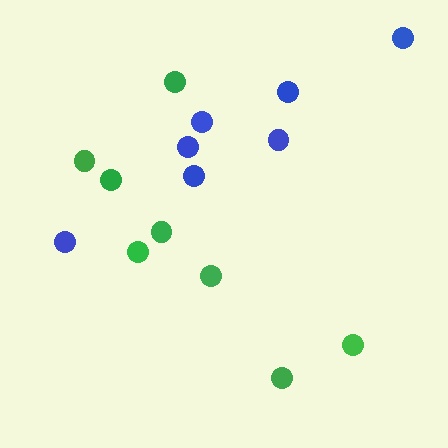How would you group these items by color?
There are 2 groups: one group of green circles (8) and one group of blue circles (7).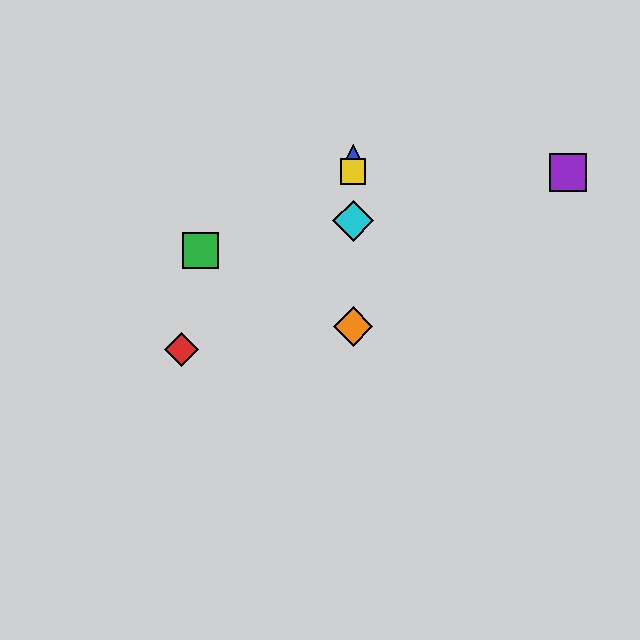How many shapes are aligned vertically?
4 shapes (the blue triangle, the yellow square, the orange diamond, the cyan diamond) are aligned vertically.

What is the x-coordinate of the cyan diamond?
The cyan diamond is at x≈353.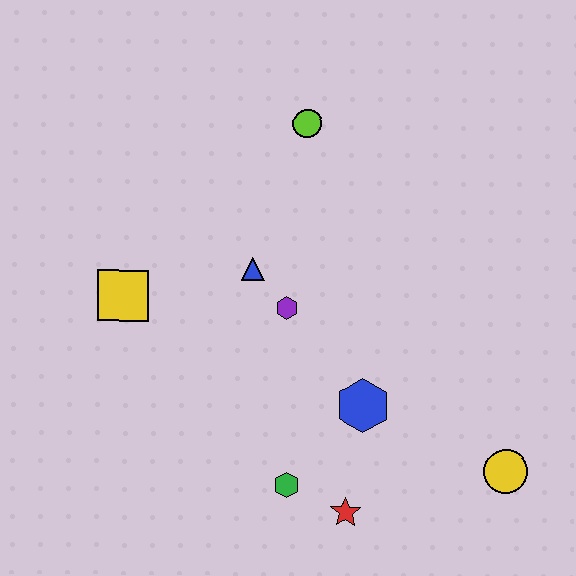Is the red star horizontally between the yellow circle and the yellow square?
Yes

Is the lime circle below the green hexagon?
No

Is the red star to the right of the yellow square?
Yes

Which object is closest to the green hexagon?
The red star is closest to the green hexagon.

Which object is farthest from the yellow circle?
The yellow square is farthest from the yellow circle.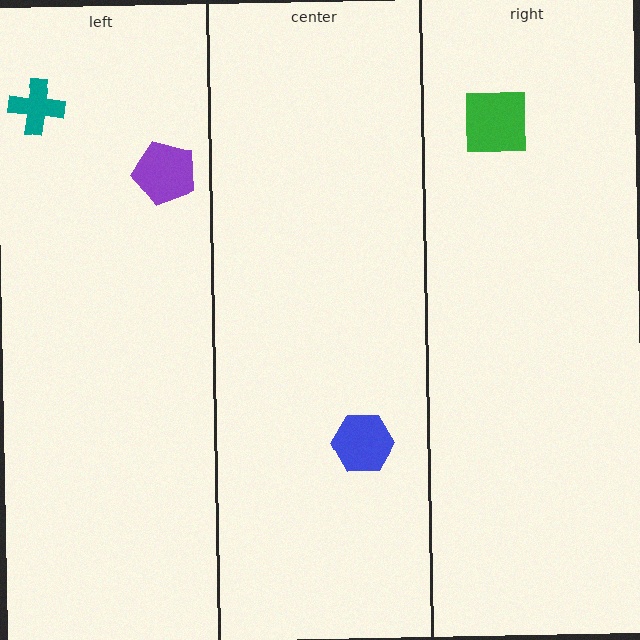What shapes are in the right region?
The green square.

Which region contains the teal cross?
The left region.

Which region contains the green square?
The right region.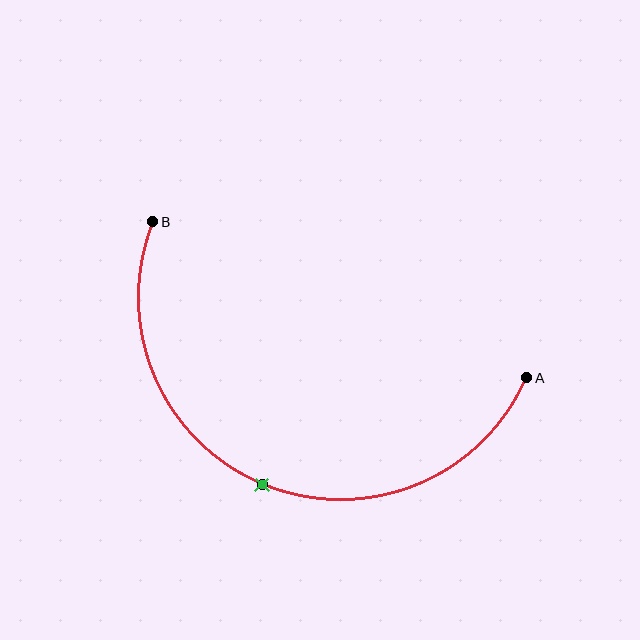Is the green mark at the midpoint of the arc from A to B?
Yes. The green mark lies on the arc at equal arc-length from both A and B — it is the arc midpoint.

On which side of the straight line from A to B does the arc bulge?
The arc bulges below the straight line connecting A and B.